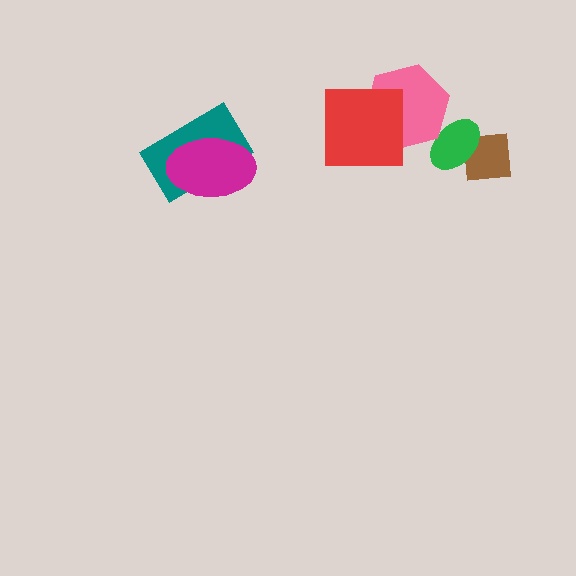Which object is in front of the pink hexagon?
The red square is in front of the pink hexagon.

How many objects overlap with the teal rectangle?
1 object overlaps with the teal rectangle.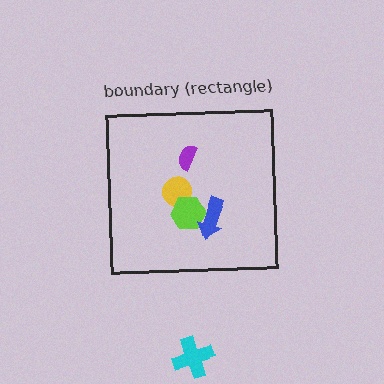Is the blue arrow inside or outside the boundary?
Inside.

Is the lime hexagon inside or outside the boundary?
Inside.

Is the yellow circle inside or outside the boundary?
Inside.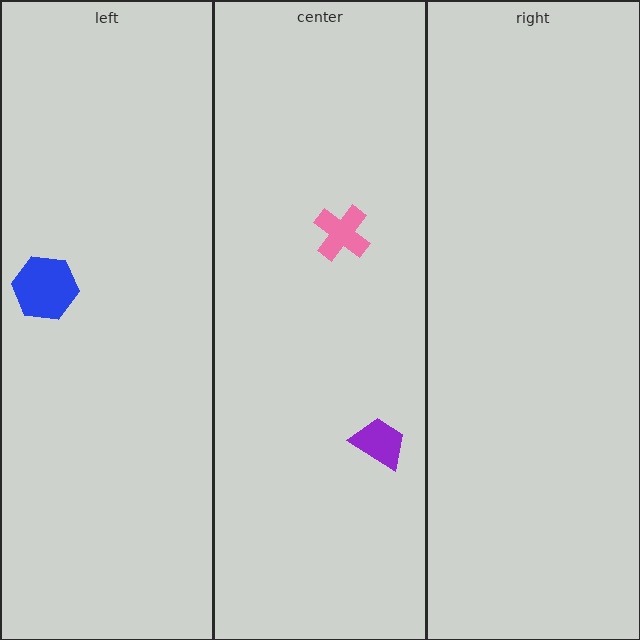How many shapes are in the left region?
1.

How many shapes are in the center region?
2.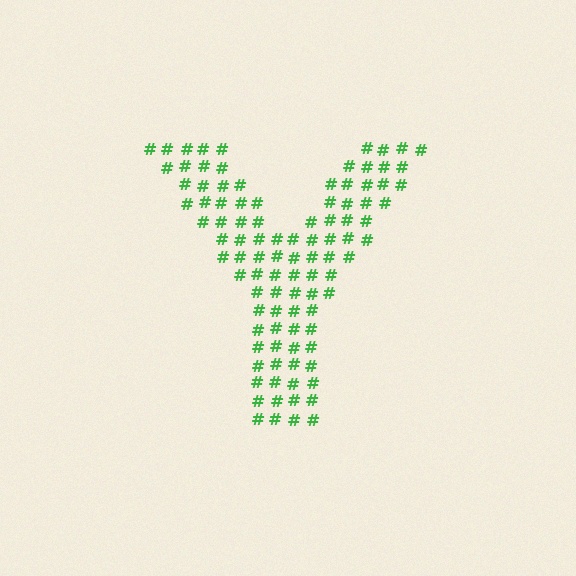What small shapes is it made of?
It is made of small hash symbols.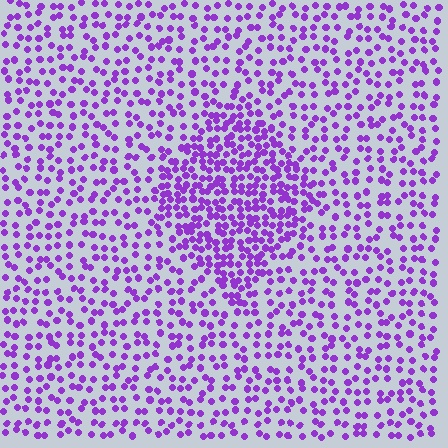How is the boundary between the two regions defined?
The boundary is defined by a change in element density (approximately 1.9x ratio). All elements are the same color, size, and shape.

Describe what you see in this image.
The image contains small purple elements arranged at two different densities. A diamond-shaped region is visible where the elements are more densely packed than the surrounding area.